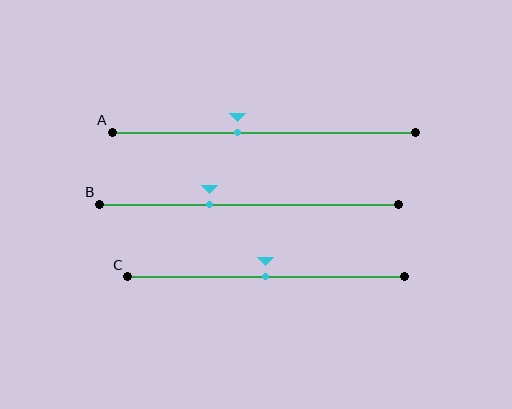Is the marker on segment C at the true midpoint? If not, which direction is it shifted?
Yes, the marker on segment C is at the true midpoint.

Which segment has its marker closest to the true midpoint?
Segment C has its marker closest to the true midpoint.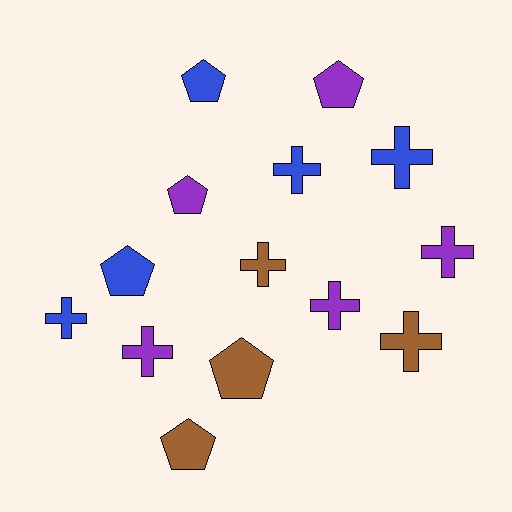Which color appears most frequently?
Blue, with 5 objects.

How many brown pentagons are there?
There are 2 brown pentagons.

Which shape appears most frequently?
Cross, with 8 objects.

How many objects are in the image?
There are 14 objects.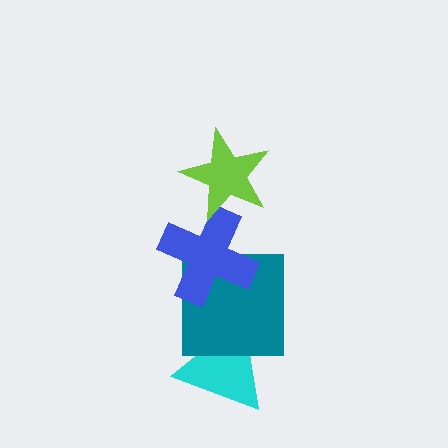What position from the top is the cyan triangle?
The cyan triangle is 4th from the top.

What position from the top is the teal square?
The teal square is 3rd from the top.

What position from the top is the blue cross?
The blue cross is 2nd from the top.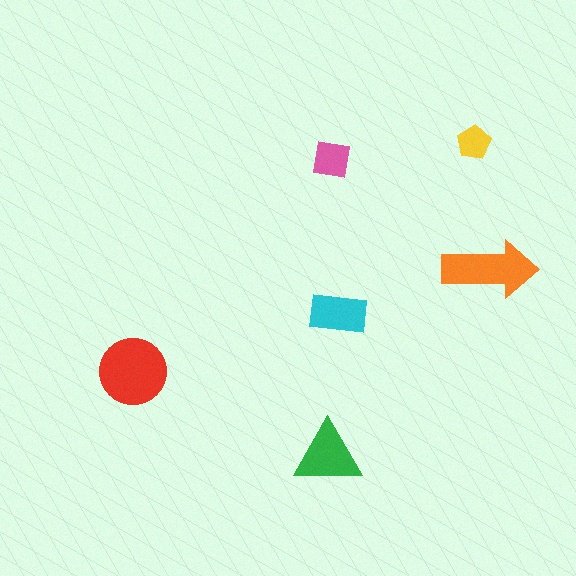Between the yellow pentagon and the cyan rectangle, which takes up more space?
The cyan rectangle.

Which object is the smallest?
The yellow pentagon.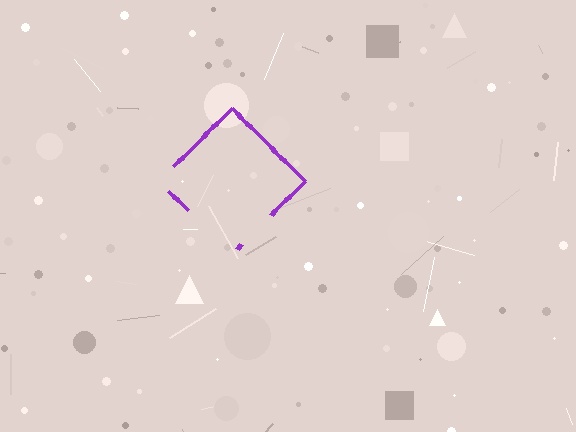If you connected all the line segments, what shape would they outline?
They would outline a diamond.